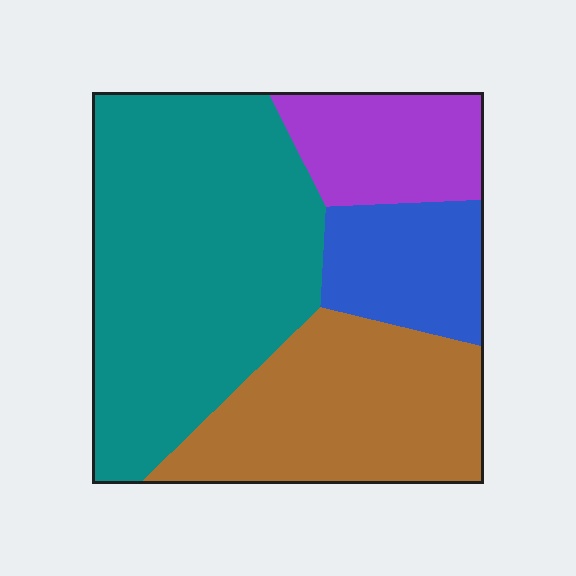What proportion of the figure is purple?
Purple takes up about one eighth (1/8) of the figure.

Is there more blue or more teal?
Teal.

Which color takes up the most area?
Teal, at roughly 45%.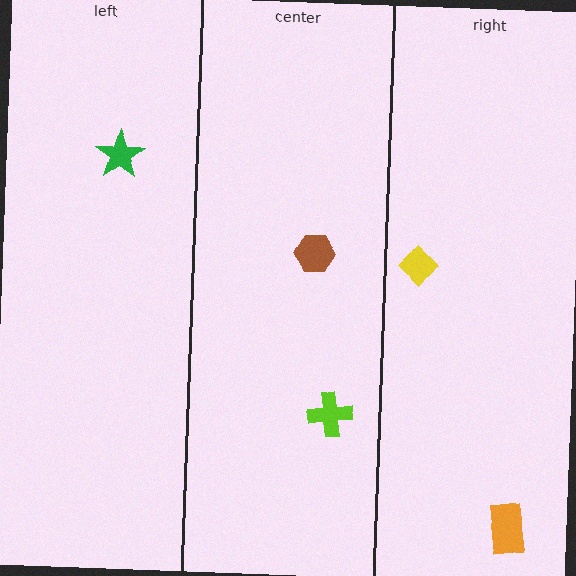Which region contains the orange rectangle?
The right region.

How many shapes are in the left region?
1.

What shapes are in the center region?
The brown hexagon, the lime cross.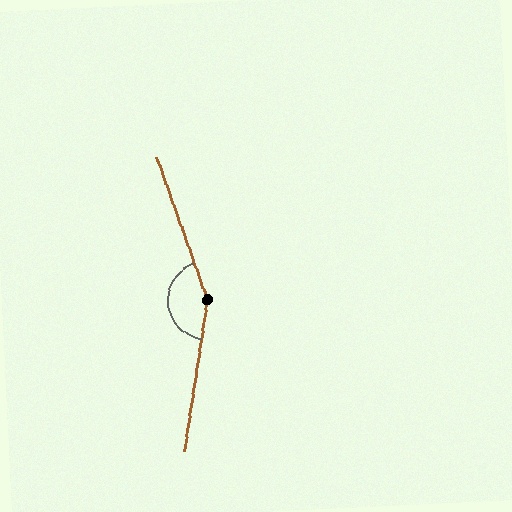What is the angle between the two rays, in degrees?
Approximately 152 degrees.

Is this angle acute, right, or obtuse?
It is obtuse.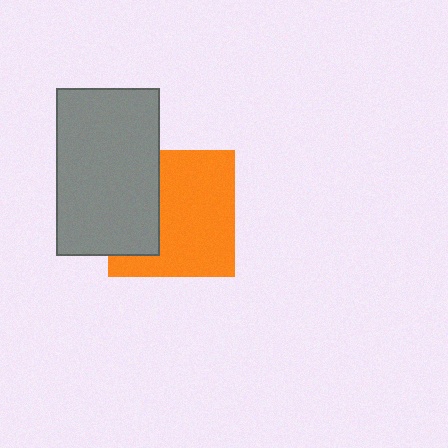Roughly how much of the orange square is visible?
Most of it is visible (roughly 66%).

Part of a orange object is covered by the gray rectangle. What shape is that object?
It is a square.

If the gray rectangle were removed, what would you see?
You would see the complete orange square.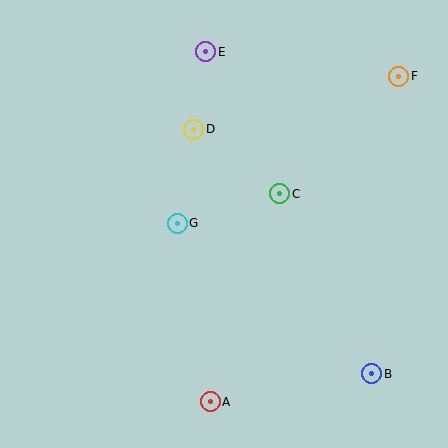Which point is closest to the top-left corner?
Point E is closest to the top-left corner.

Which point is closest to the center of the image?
Point G at (177, 223) is closest to the center.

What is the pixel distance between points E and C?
The distance between E and C is 160 pixels.